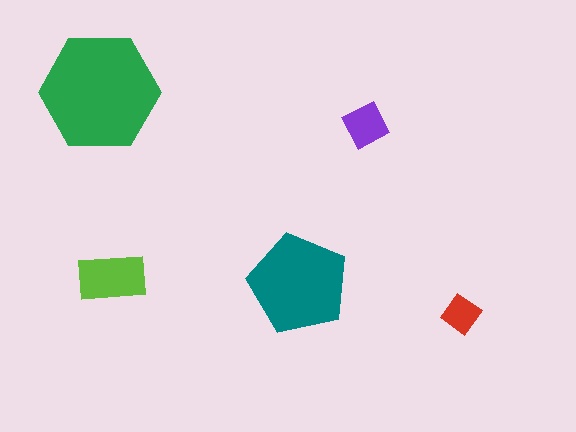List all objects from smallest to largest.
The red diamond, the purple square, the lime rectangle, the teal pentagon, the green hexagon.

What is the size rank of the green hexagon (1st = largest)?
1st.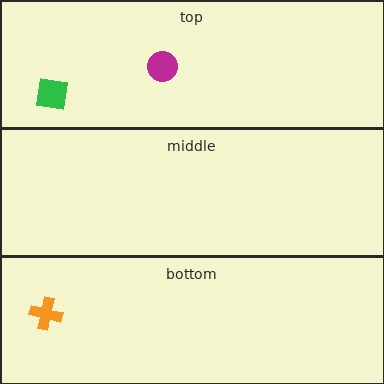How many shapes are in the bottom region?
1.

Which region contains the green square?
The top region.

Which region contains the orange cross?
The bottom region.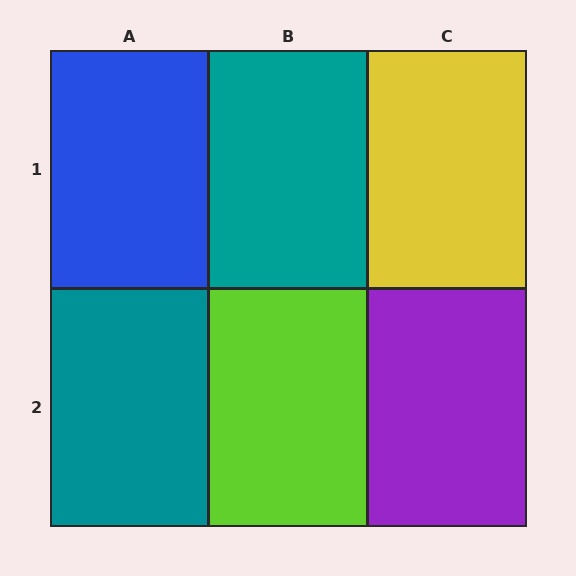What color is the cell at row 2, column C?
Purple.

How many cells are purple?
1 cell is purple.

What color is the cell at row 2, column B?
Lime.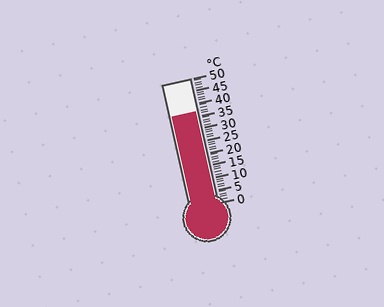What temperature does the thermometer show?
The thermometer shows approximately 37°C.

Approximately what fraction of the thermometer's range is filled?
The thermometer is filled to approximately 75% of its range.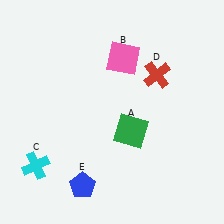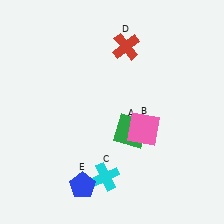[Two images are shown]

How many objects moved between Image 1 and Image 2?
3 objects moved between the two images.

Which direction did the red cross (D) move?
The red cross (D) moved left.